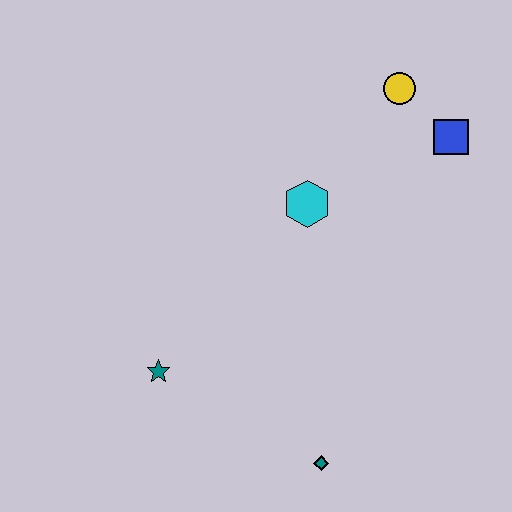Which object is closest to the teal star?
The teal diamond is closest to the teal star.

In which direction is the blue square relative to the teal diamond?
The blue square is above the teal diamond.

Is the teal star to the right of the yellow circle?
No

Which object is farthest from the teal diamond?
The yellow circle is farthest from the teal diamond.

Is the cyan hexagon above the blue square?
No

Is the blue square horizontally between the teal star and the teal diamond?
No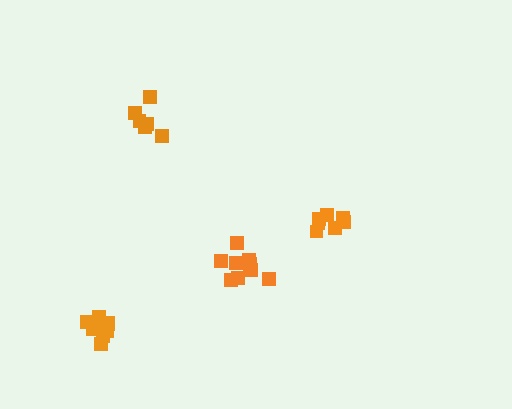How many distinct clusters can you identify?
There are 4 distinct clusters.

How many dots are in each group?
Group 1: 7 dots, Group 2: 6 dots, Group 3: 9 dots, Group 4: 9 dots (31 total).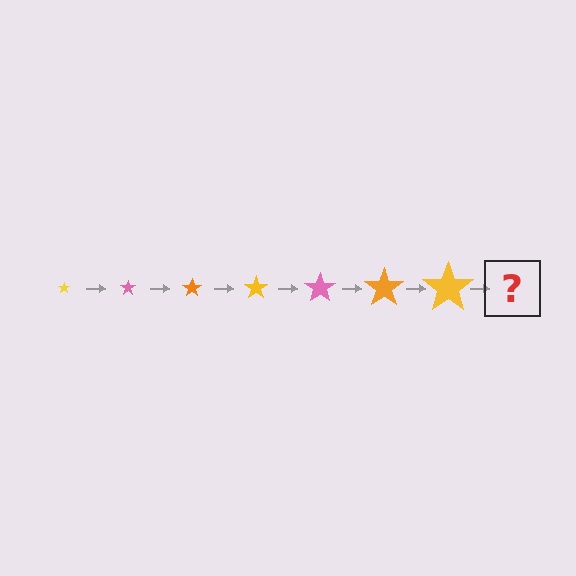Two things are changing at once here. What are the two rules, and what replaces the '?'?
The two rules are that the star grows larger each step and the color cycles through yellow, pink, and orange. The '?' should be a pink star, larger than the previous one.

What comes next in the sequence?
The next element should be a pink star, larger than the previous one.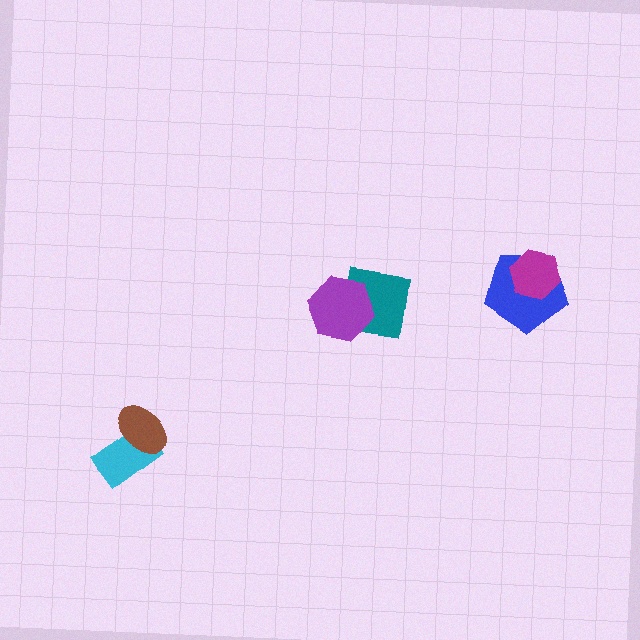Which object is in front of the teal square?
The purple hexagon is in front of the teal square.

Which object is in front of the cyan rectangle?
The brown ellipse is in front of the cyan rectangle.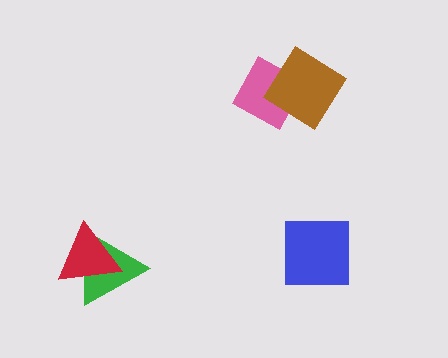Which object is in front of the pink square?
The brown diamond is in front of the pink square.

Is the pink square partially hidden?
Yes, it is partially covered by another shape.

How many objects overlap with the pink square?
1 object overlaps with the pink square.